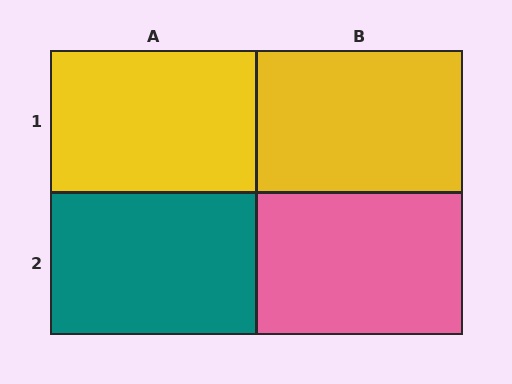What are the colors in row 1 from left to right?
Yellow, yellow.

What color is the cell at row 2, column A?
Teal.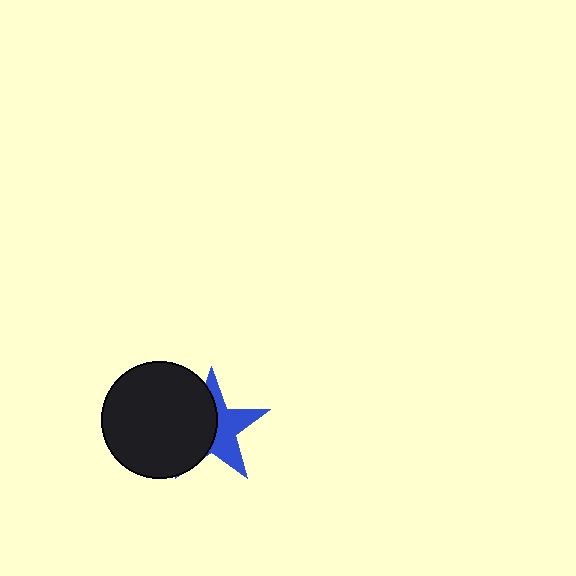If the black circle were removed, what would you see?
You would see the complete blue star.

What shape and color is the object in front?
The object in front is a black circle.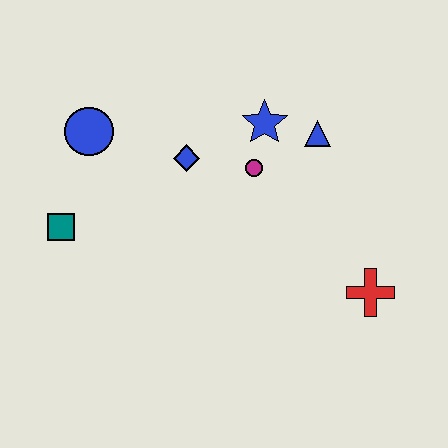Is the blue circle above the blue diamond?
Yes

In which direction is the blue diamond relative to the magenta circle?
The blue diamond is to the left of the magenta circle.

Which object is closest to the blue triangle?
The blue star is closest to the blue triangle.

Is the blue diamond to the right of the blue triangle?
No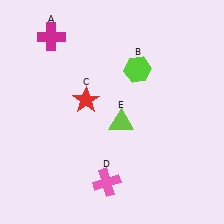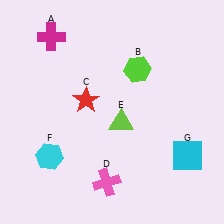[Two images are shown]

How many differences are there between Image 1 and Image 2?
There are 2 differences between the two images.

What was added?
A cyan hexagon (F), a cyan square (G) were added in Image 2.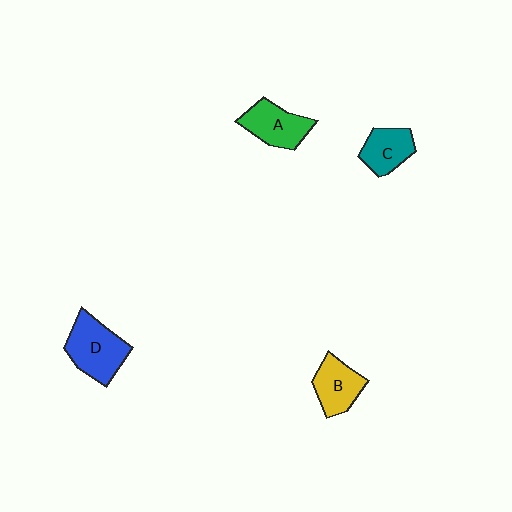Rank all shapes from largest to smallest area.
From largest to smallest: D (blue), A (green), B (yellow), C (teal).